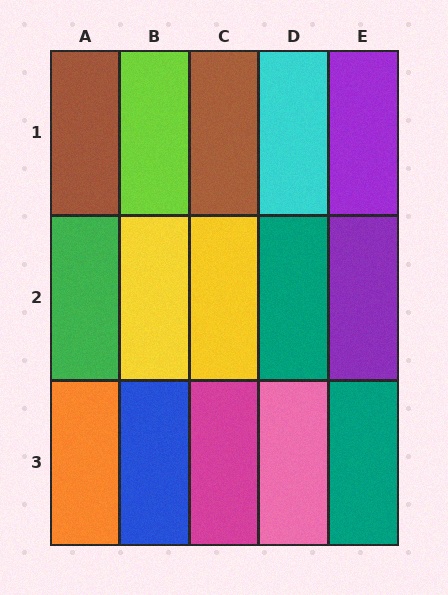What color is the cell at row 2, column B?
Yellow.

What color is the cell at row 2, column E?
Purple.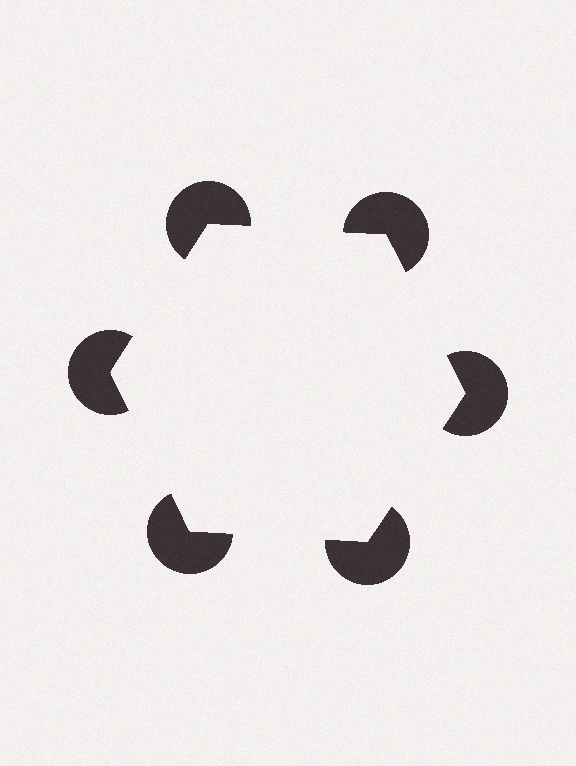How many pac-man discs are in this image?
There are 6 — one at each vertex of the illusory hexagon.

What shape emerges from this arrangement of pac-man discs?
An illusory hexagon — its edges are inferred from the aligned wedge cuts in the pac-man discs, not physically drawn.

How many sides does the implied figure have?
6 sides.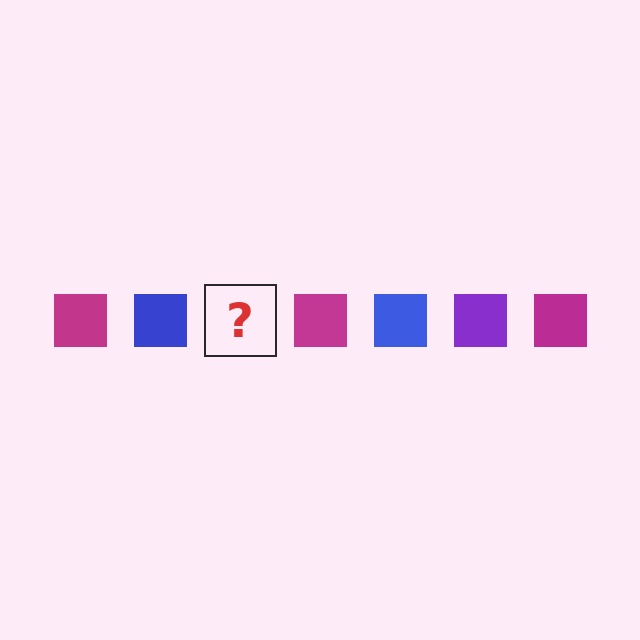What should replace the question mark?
The question mark should be replaced with a purple square.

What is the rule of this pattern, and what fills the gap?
The rule is that the pattern cycles through magenta, blue, purple squares. The gap should be filled with a purple square.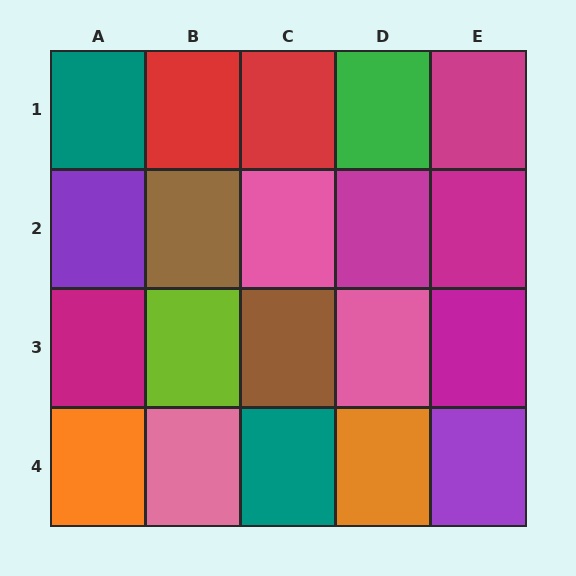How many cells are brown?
2 cells are brown.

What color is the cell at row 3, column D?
Pink.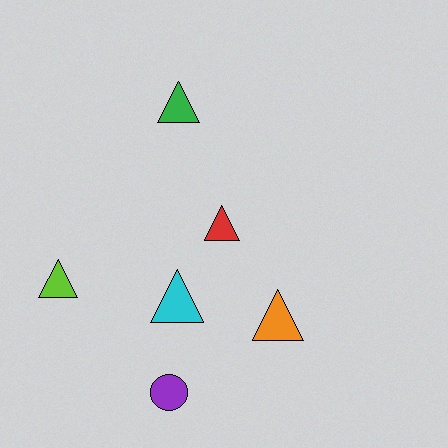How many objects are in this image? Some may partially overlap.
There are 6 objects.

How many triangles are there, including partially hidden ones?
There are 5 triangles.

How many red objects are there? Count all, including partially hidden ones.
There is 1 red object.